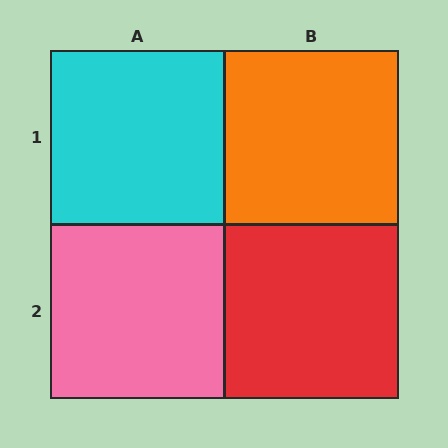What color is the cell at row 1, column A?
Cyan.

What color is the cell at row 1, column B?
Orange.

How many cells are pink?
1 cell is pink.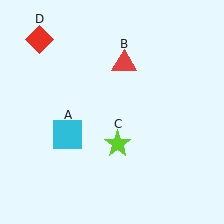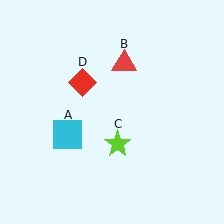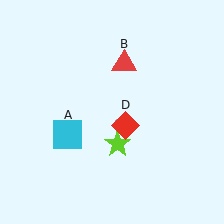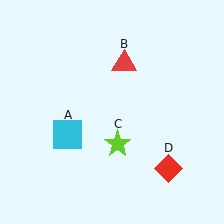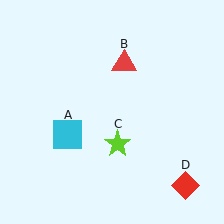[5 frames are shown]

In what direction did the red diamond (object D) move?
The red diamond (object D) moved down and to the right.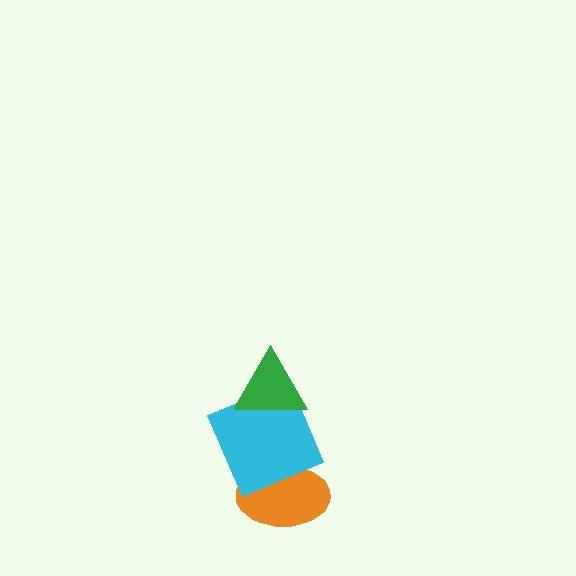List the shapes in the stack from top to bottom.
From top to bottom: the green triangle, the cyan square, the orange ellipse.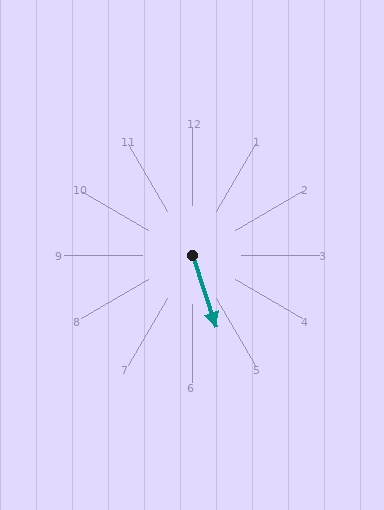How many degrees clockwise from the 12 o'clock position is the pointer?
Approximately 161 degrees.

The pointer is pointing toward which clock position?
Roughly 5 o'clock.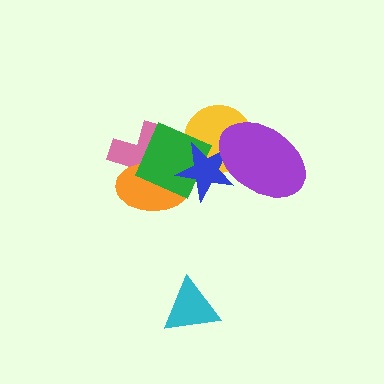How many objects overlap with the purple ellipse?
2 objects overlap with the purple ellipse.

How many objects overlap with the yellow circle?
3 objects overlap with the yellow circle.